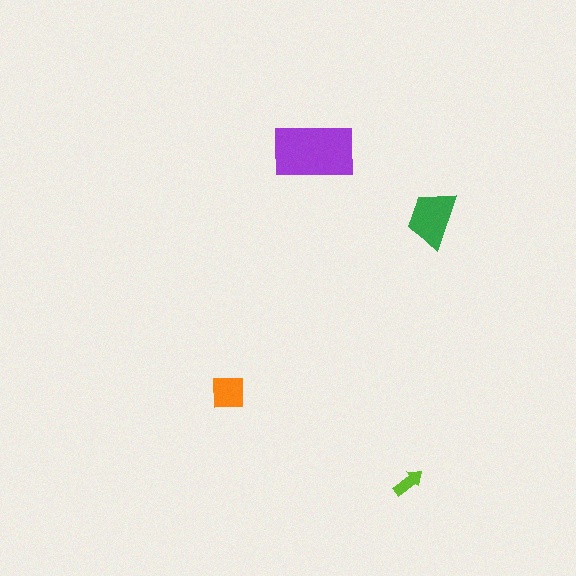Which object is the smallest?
The lime arrow.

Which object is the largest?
The purple rectangle.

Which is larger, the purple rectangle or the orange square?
The purple rectangle.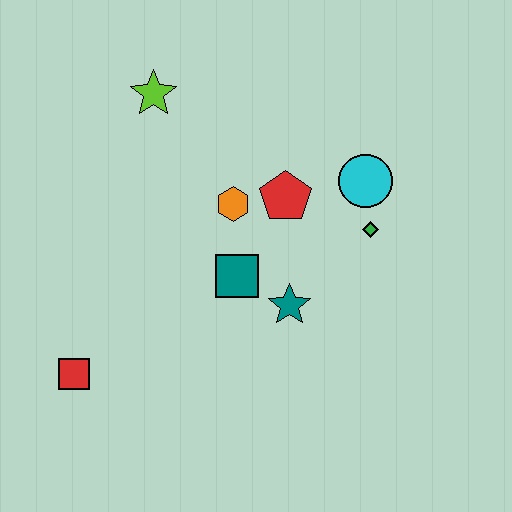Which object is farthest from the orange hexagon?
The red square is farthest from the orange hexagon.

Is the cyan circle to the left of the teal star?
No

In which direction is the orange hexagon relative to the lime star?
The orange hexagon is below the lime star.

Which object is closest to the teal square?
The teal star is closest to the teal square.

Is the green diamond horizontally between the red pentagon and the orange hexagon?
No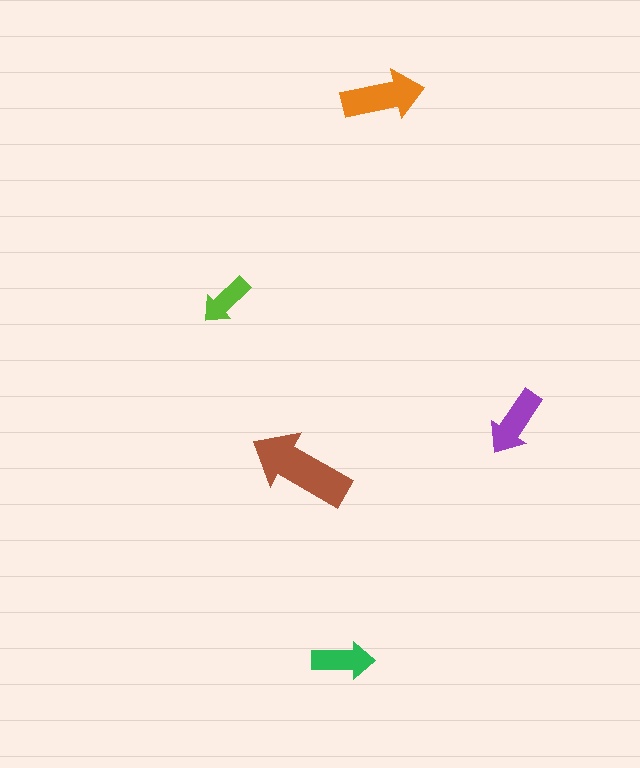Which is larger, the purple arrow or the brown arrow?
The brown one.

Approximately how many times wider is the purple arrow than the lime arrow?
About 1.5 times wider.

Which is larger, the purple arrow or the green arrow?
The purple one.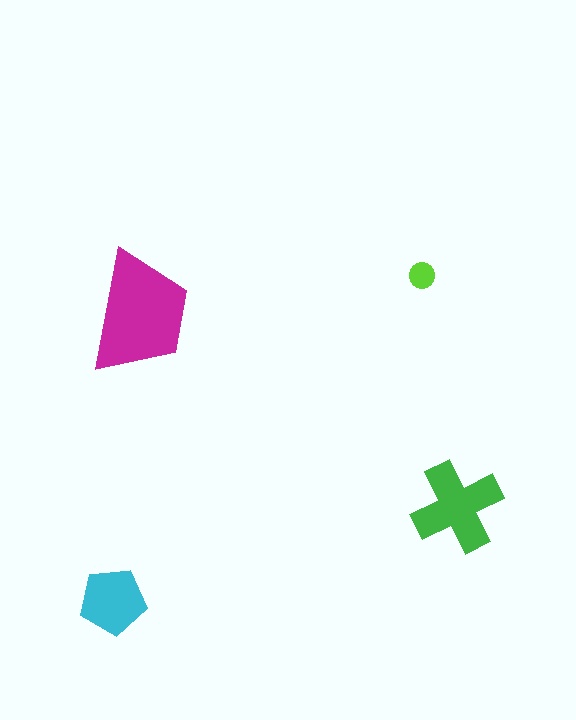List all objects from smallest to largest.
The lime circle, the cyan pentagon, the green cross, the magenta trapezoid.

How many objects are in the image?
There are 4 objects in the image.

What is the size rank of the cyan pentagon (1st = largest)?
3rd.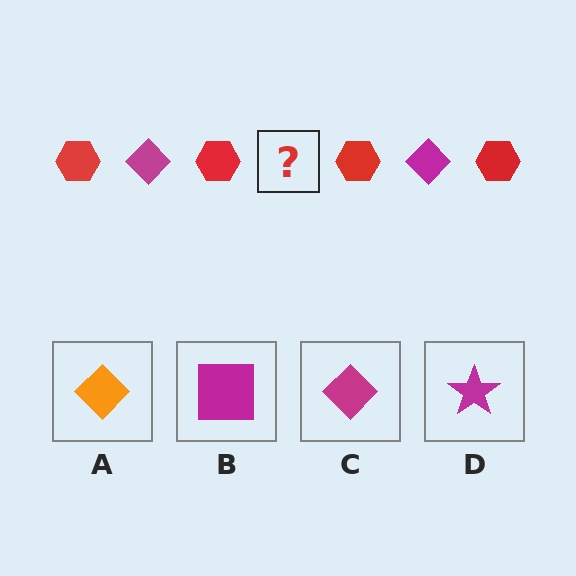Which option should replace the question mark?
Option C.